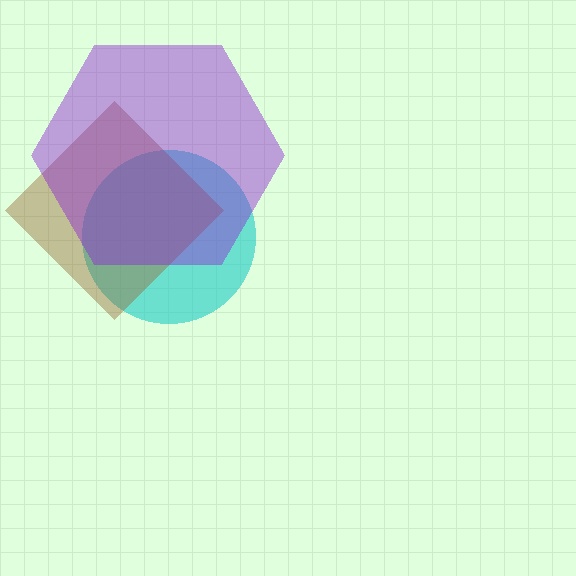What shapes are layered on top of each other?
The layered shapes are: a cyan circle, a brown diamond, a purple hexagon.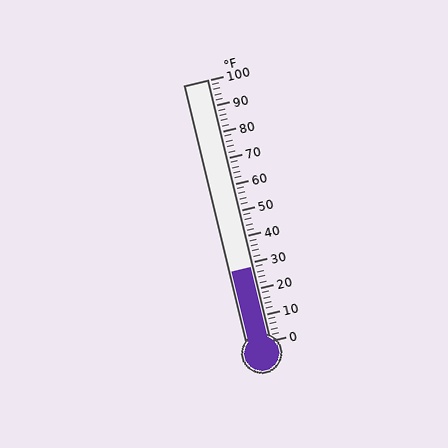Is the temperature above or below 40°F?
The temperature is below 40°F.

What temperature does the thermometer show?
The thermometer shows approximately 28°F.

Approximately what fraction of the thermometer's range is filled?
The thermometer is filled to approximately 30% of its range.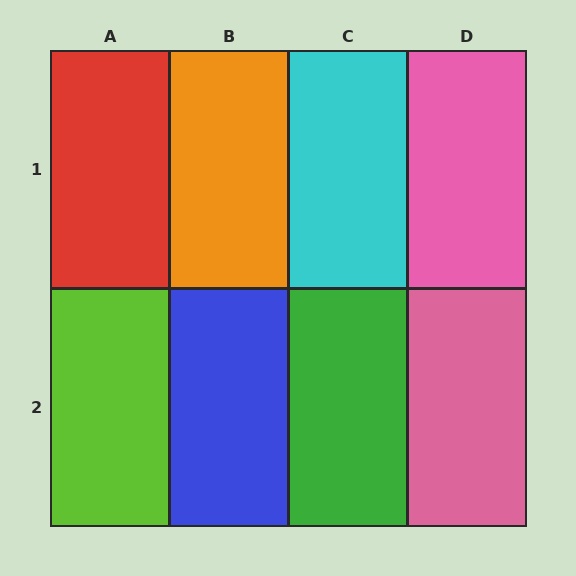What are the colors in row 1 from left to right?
Red, orange, cyan, pink.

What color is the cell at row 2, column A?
Lime.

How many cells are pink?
2 cells are pink.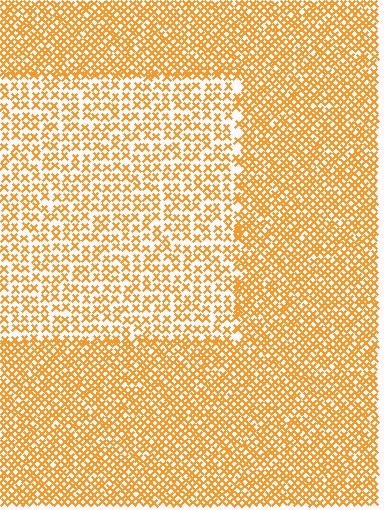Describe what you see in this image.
The image contains small orange elements arranged at two different densities. A rectangle-shaped region is visible where the elements are less densely packed than the surrounding area.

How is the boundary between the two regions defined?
The boundary is defined by a change in element density (approximately 1.8x ratio). All elements are the same color, size, and shape.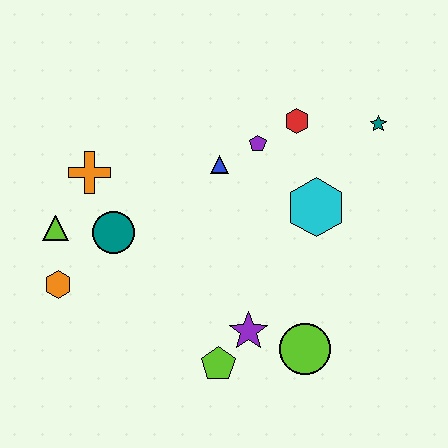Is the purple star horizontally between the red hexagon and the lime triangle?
Yes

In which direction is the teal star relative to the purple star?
The teal star is above the purple star.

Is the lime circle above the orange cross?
No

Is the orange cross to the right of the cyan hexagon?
No